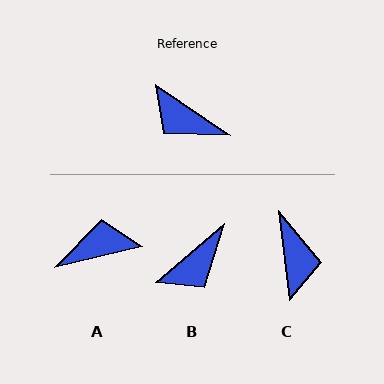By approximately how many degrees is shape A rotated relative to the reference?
Approximately 133 degrees clockwise.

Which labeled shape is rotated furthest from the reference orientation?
A, about 133 degrees away.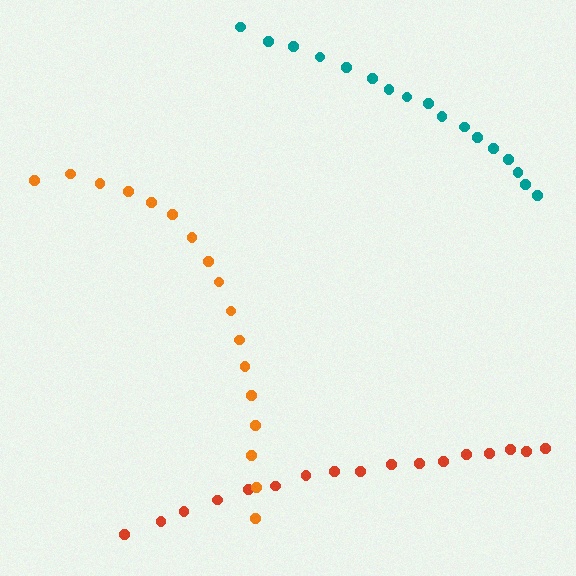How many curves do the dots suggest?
There are 3 distinct paths.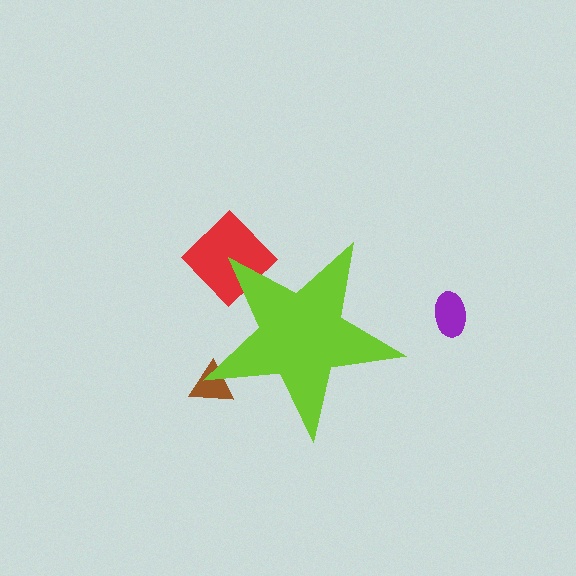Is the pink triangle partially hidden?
Yes, the pink triangle is partially hidden behind the lime star.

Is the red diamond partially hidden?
Yes, the red diamond is partially hidden behind the lime star.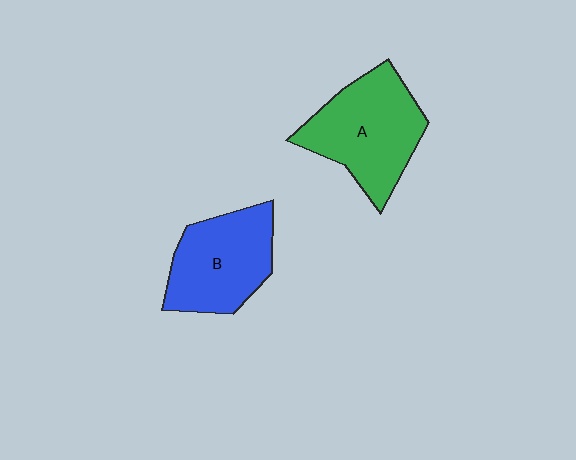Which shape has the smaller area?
Shape B (blue).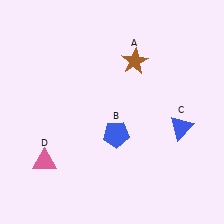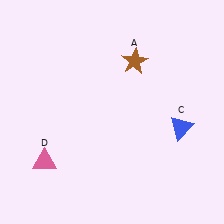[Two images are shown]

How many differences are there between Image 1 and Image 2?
There is 1 difference between the two images.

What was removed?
The blue pentagon (B) was removed in Image 2.